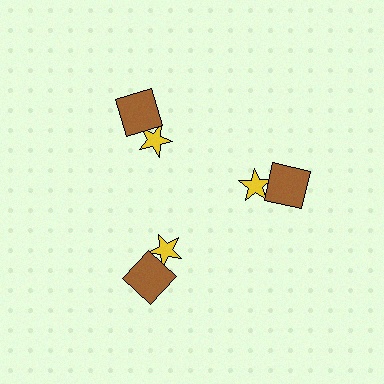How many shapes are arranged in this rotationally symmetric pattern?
There are 6 shapes, arranged in 3 groups of 2.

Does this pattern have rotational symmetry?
Yes, this pattern has 3-fold rotational symmetry. It looks the same after rotating 120 degrees around the center.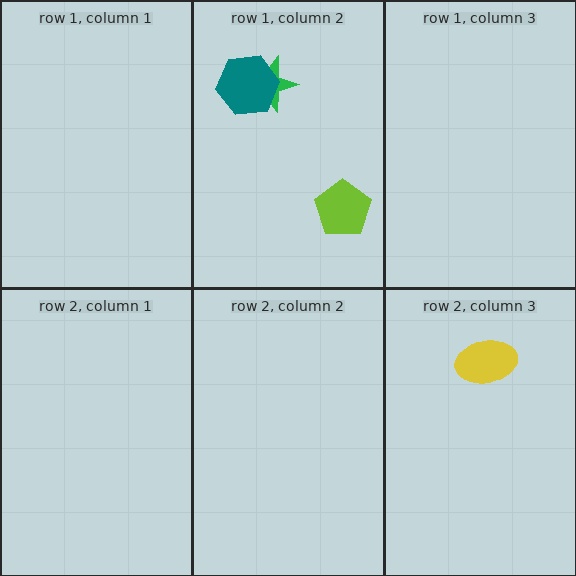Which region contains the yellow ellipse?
The row 2, column 3 region.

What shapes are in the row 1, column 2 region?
The green star, the teal hexagon, the lime pentagon.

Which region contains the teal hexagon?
The row 1, column 2 region.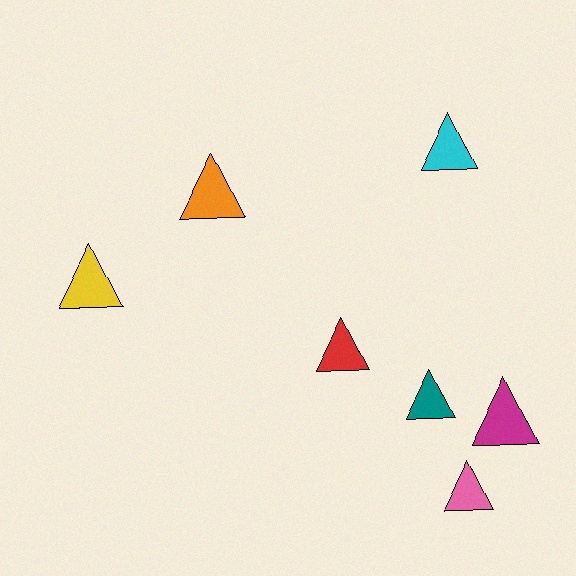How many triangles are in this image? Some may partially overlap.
There are 7 triangles.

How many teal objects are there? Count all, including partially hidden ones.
There is 1 teal object.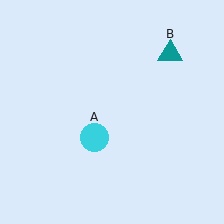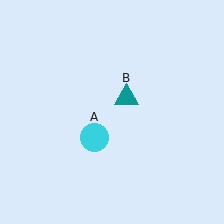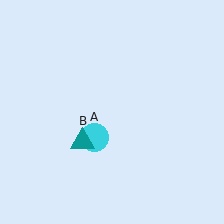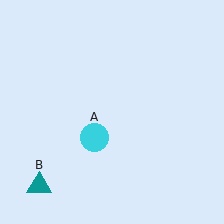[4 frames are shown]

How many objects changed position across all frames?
1 object changed position: teal triangle (object B).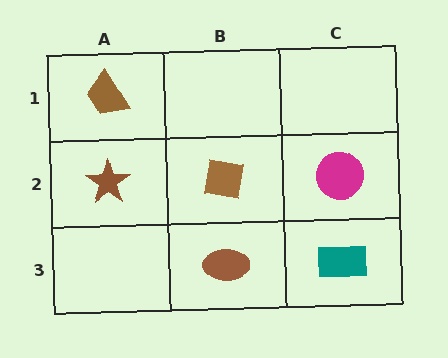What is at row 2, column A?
A brown star.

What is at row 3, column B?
A brown ellipse.